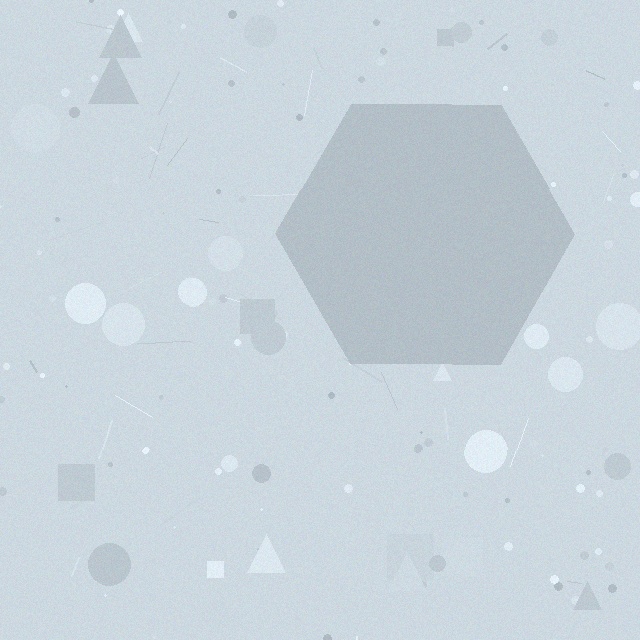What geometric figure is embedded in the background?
A hexagon is embedded in the background.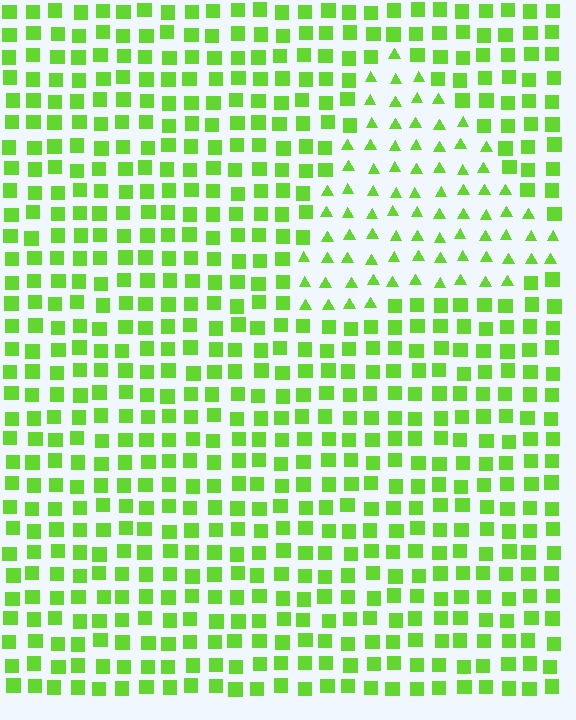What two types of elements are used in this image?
The image uses triangles inside the triangle region and squares outside it.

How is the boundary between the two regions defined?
The boundary is defined by a change in element shape: triangles inside vs. squares outside. All elements share the same color and spacing.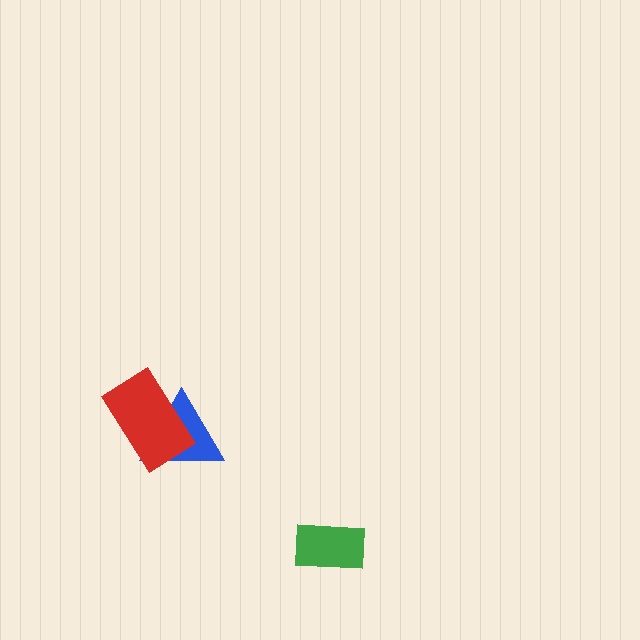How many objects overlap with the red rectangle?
1 object overlaps with the red rectangle.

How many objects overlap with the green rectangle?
0 objects overlap with the green rectangle.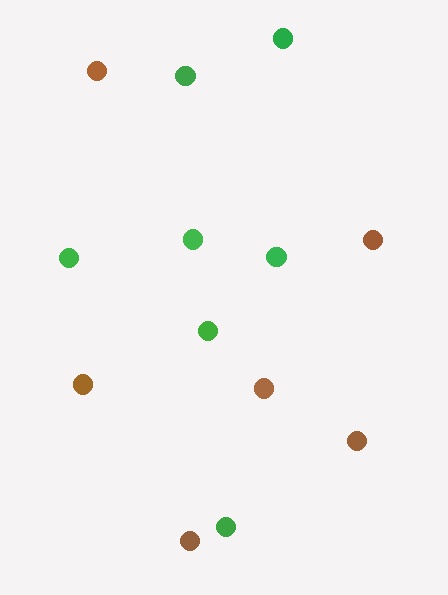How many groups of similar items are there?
There are 2 groups: one group of brown circles (6) and one group of green circles (7).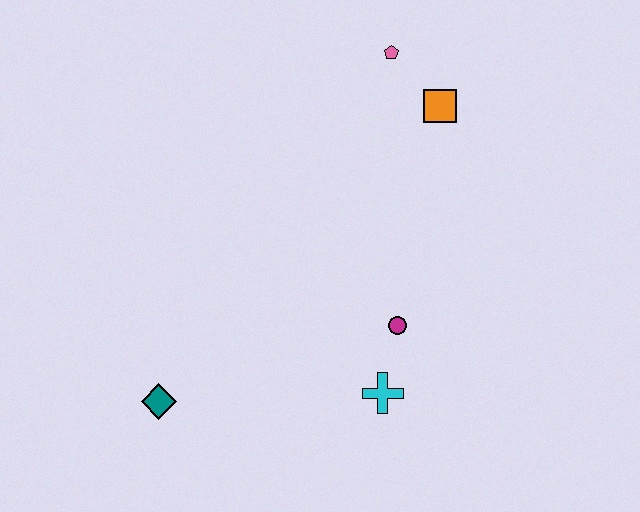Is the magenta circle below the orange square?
Yes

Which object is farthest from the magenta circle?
The pink pentagon is farthest from the magenta circle.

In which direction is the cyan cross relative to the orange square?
The cyan cross is below the orange square.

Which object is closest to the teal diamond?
The cyan cross is closest to the teal diamond.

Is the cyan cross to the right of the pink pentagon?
No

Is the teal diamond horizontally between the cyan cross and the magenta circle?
No